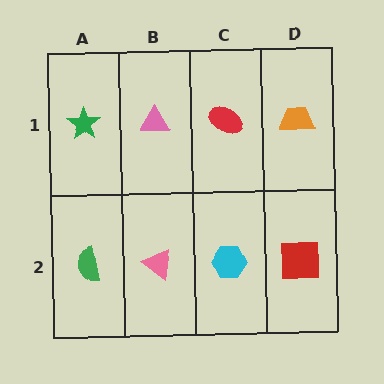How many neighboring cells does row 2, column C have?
3.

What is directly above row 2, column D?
An orange trapezoid.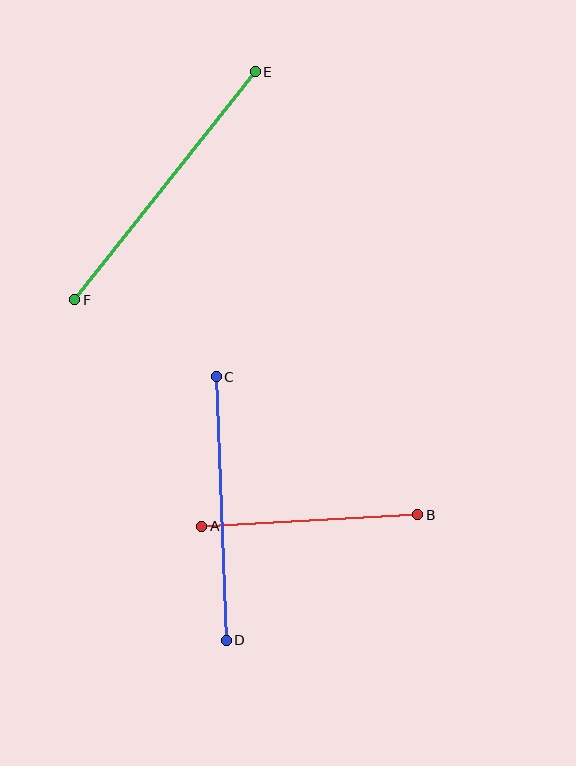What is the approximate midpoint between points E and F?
The midpoint is at approximately (165, 186) pixels.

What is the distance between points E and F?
The distance is approximately 291 pixels.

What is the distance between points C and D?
The distance is approximately 264 pixels.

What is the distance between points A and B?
The distance is approximately 216 pixels.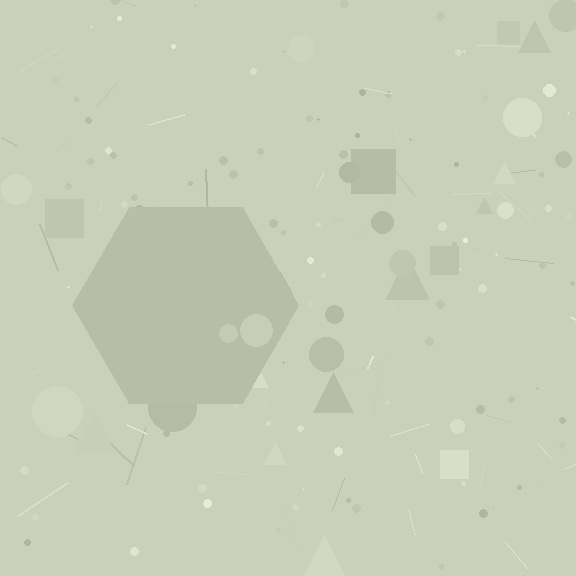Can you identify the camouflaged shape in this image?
The camouflaged shape is a hexagon.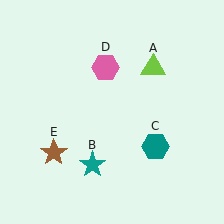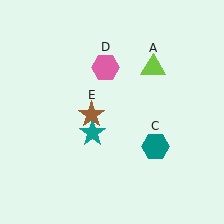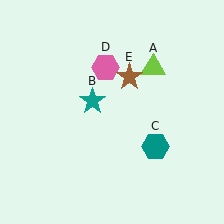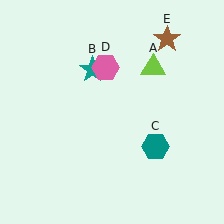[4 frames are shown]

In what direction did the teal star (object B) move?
The teal star (object B) moved up.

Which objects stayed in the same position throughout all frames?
Lime triangle (object A) and teal hexagon (object C) and pink hexagon (object D) remained stationary.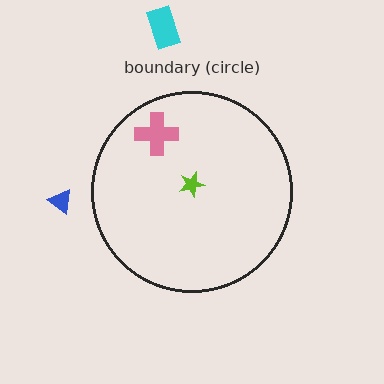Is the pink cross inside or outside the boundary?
Inside.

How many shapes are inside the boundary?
2 inside, 2 outside.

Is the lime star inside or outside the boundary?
Inside.